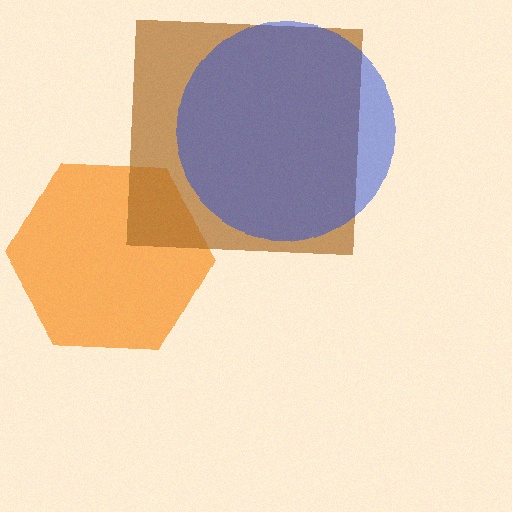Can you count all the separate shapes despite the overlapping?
Yes, there are 3 separate shapes.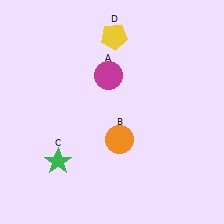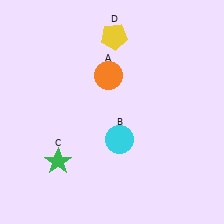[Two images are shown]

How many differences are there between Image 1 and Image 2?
There are 2 differences between the two images.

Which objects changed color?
A changed from magenta to orange. B changed from orange to cyan.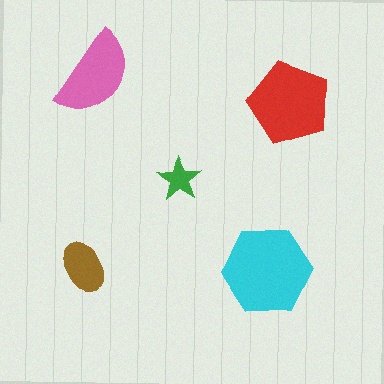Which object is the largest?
The cyan hexagon.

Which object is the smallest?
The green star.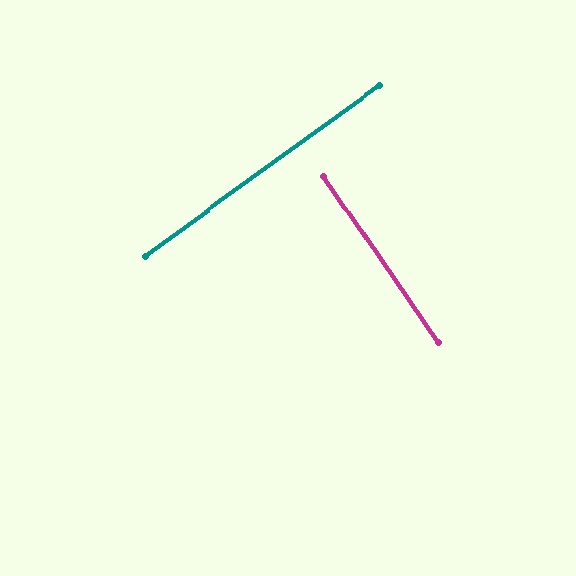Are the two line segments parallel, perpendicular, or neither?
Perpendicular — they meet at approximately 89°.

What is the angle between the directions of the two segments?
Approximately 89 degrees.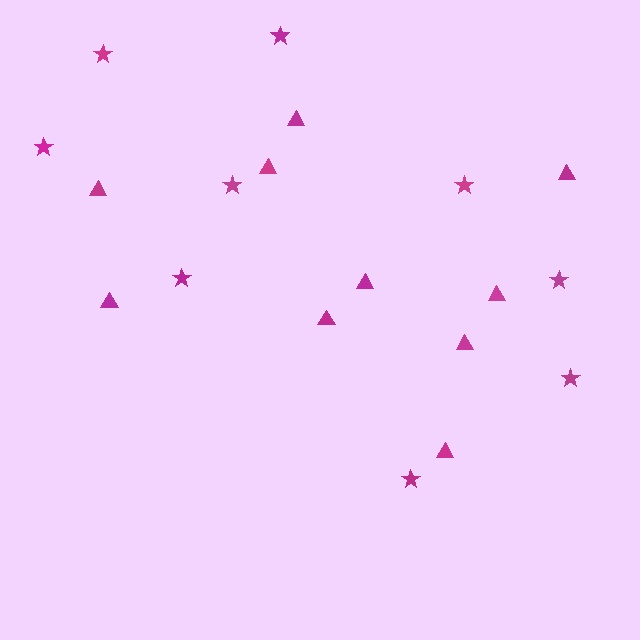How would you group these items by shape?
There are 2 groups: one group of stars (9) and one group of triangles (10).